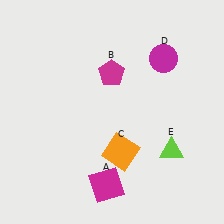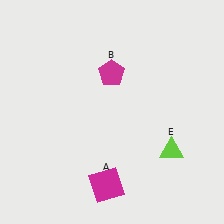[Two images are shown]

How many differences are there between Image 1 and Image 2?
There are 2 differences between the two images.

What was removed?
The magenta circle (D), the orange square (C) were removed in Image 2.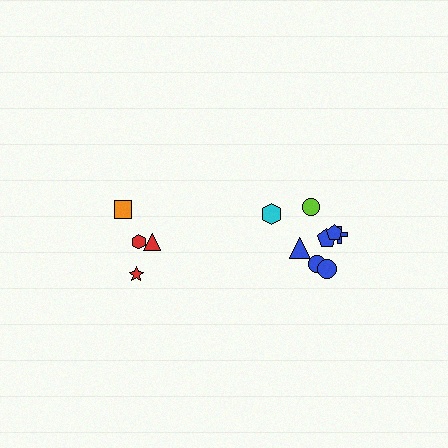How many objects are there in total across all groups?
There are 12 objects.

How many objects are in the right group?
There are 8 objects.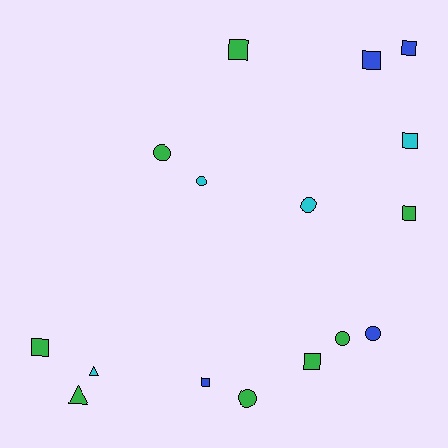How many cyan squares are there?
There is 1 cyan square.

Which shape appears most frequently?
Square, with 8 objects.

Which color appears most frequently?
Green, with 8 objects.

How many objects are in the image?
There are 16 objects.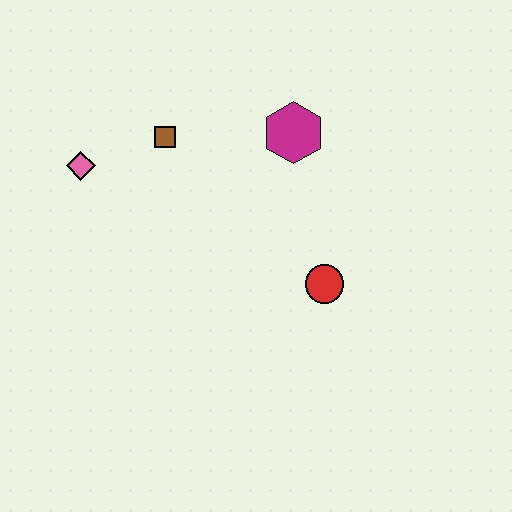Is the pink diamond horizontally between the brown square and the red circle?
No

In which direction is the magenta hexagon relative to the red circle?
The magenta hexagon is above the red circle.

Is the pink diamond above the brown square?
No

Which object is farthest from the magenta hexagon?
The pink diamond is farthest from the magenta hexagon.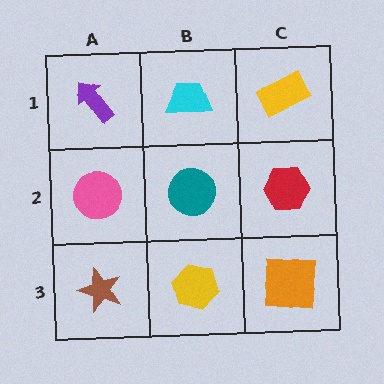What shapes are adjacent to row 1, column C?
A red hexagon (row 2, column C), a cyan trapezoid (row 1, column B).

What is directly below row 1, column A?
A pink circle.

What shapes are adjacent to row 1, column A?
A pink circle (row 2, column A), a cyan trapezoid (row 1, column B).